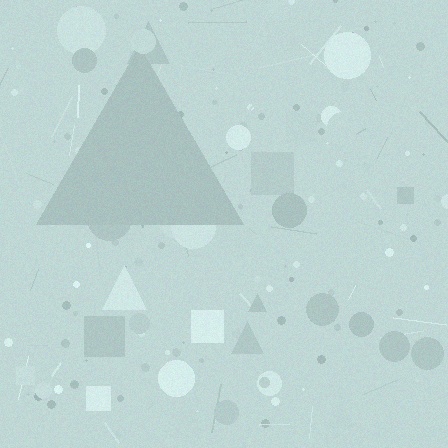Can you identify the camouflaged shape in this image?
The camouflaged shape is a triangle.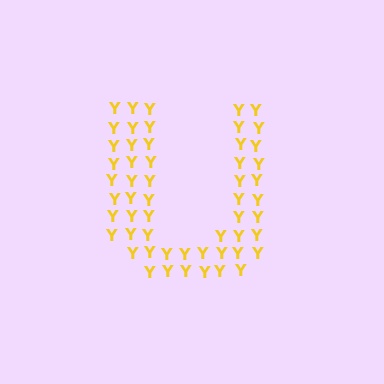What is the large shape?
The large shape is the letter U.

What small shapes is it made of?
It is made of small letter Y's.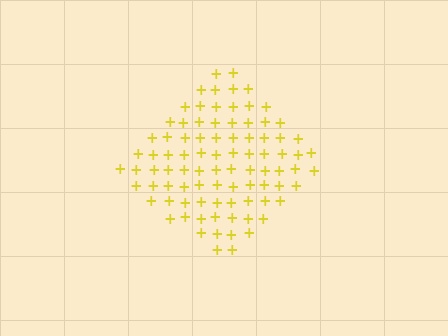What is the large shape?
The large shape is a diamond.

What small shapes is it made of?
It is made of small plus signs.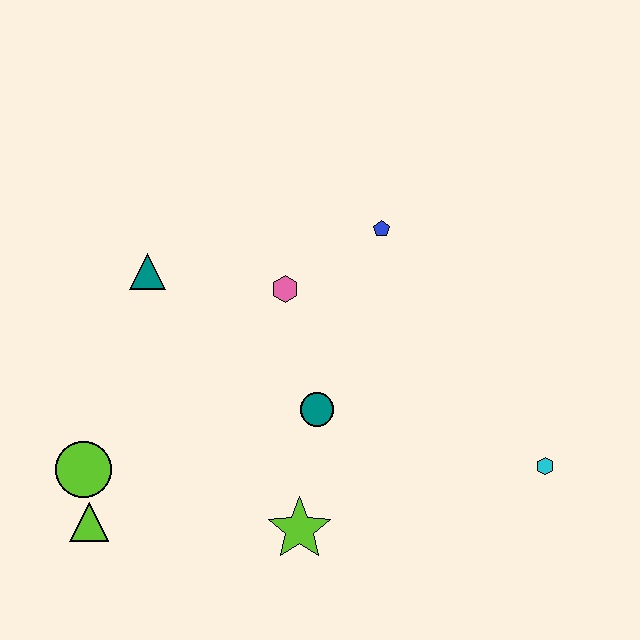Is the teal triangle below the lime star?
No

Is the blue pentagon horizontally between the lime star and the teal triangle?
No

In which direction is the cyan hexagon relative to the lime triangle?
The cyan hexagon is to the right of the lime triangle.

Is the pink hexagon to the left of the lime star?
Yes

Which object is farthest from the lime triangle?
The cyan hexagon is farthest from the lime triangle.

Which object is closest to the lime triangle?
The lime circle is closest to the lime triangle.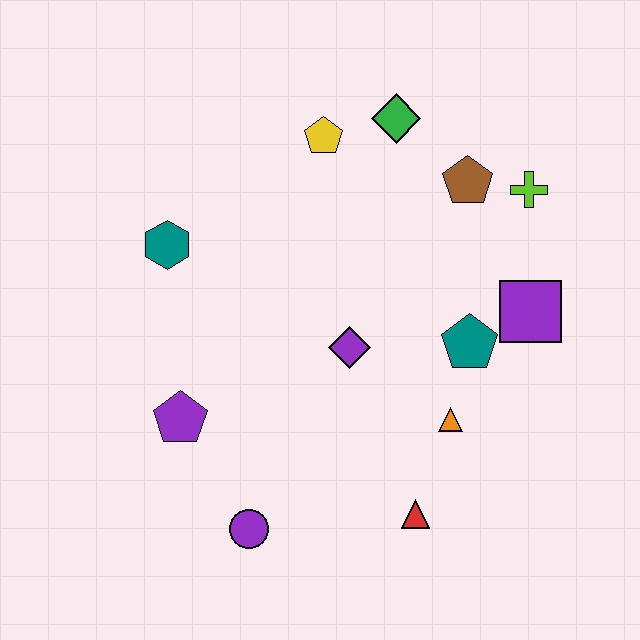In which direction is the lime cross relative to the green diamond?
The lime cross is to the right of the green diamond.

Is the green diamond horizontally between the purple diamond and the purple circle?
No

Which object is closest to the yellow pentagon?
The green diamond is closest to the yellow pentagon.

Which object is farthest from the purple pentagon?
The lime cross is farthest from the purple pentagon.